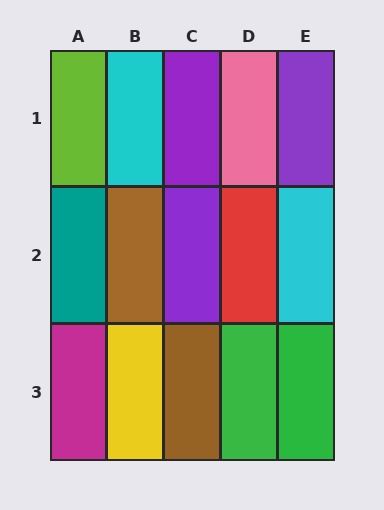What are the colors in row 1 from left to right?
Lime, cyan, purple, pink, purple.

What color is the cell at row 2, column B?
Brown.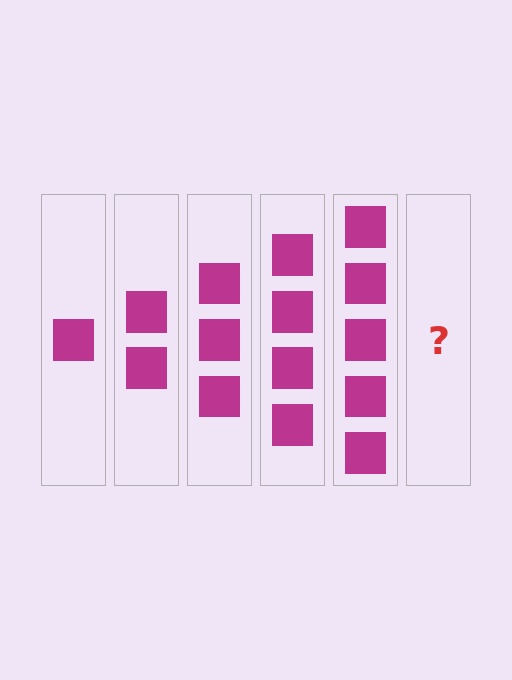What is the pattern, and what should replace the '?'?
The pattern is that each step adds one more square. The '?' should be 6 squares.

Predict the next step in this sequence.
The next step is 6 squares.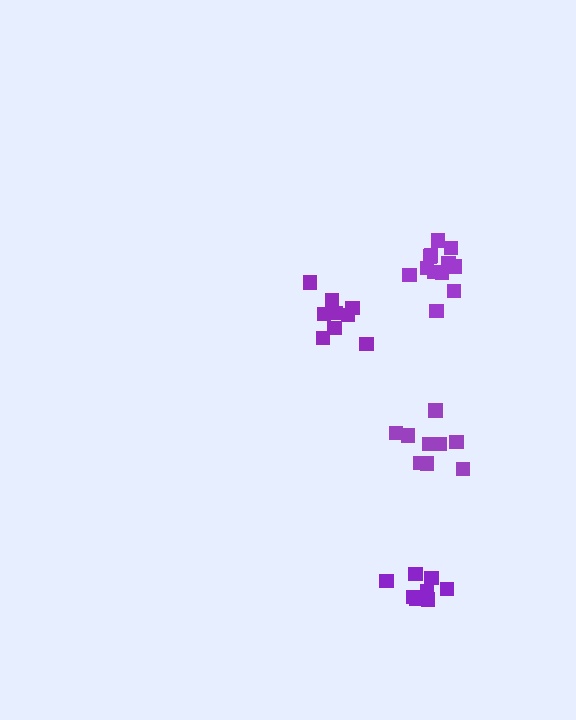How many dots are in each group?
Group 1: 9 dots, Group 2: 9 dots, Group 3: 12 dots, Group 4: 8 dots (38 total).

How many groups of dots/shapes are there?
There are 4 groups.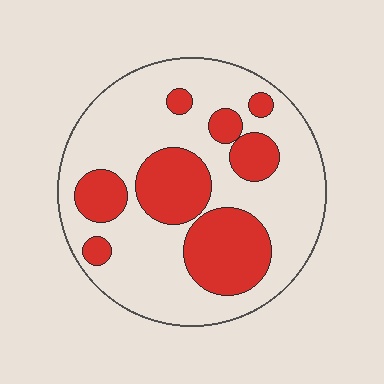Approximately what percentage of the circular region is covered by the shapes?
Approximately 30%.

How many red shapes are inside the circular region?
8.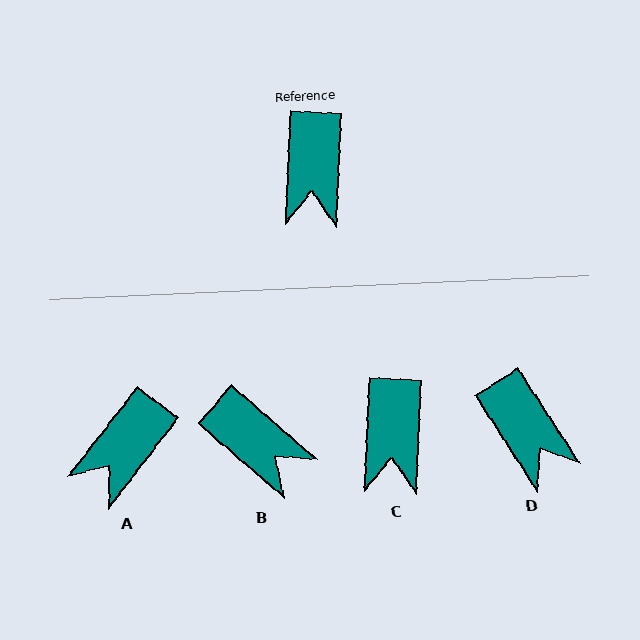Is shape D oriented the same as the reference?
No, it is off by about 36 degrees.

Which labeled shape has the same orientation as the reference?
C.